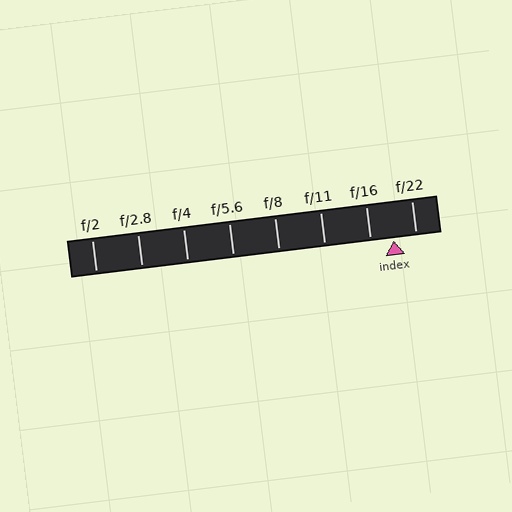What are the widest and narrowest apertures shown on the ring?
The widest aperture shown is f/2 and the narrowest is f/22.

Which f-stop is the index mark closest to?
The index mark is closest to f/22.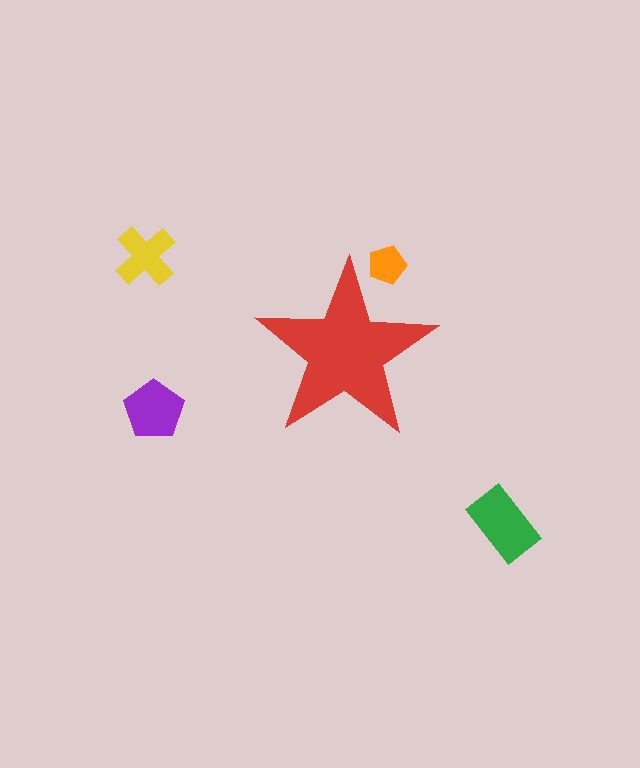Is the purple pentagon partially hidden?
No, the purple pentagon is fully visible.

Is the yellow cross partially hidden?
No, the yellow cross is fully visible.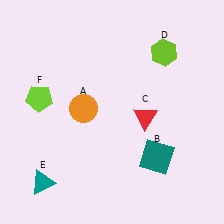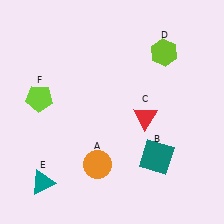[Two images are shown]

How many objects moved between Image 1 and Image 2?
1 object moved between the two images.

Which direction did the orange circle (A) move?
The orange circle (A) moved down.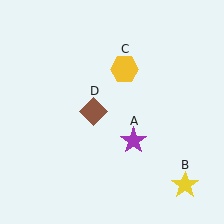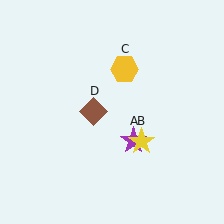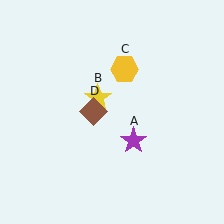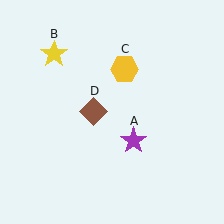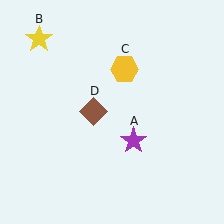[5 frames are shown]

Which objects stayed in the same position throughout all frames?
Purple star (object A) and yellow hexagon (object C) and brown diamond (object D) remained stationary.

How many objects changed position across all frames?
1 object changed position: yellow star (object B).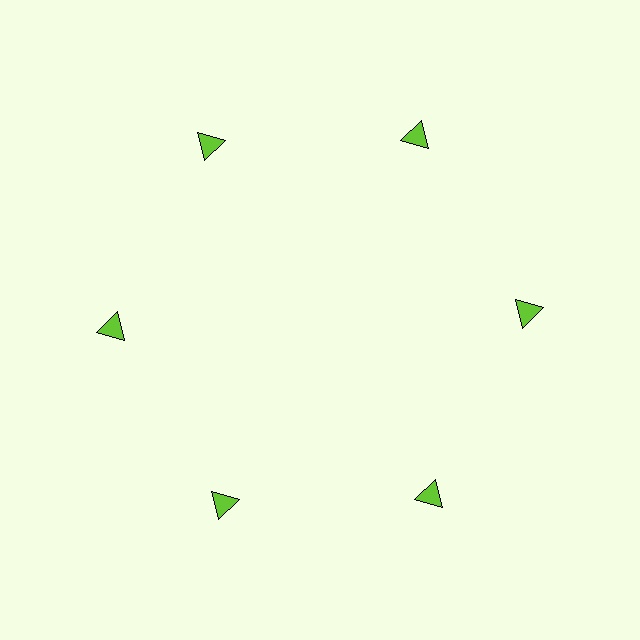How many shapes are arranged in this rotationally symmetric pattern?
There are 6 shapes, arranged in 6 groups of 1.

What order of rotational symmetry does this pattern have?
This pattern has 6-fold rotational symmetry.